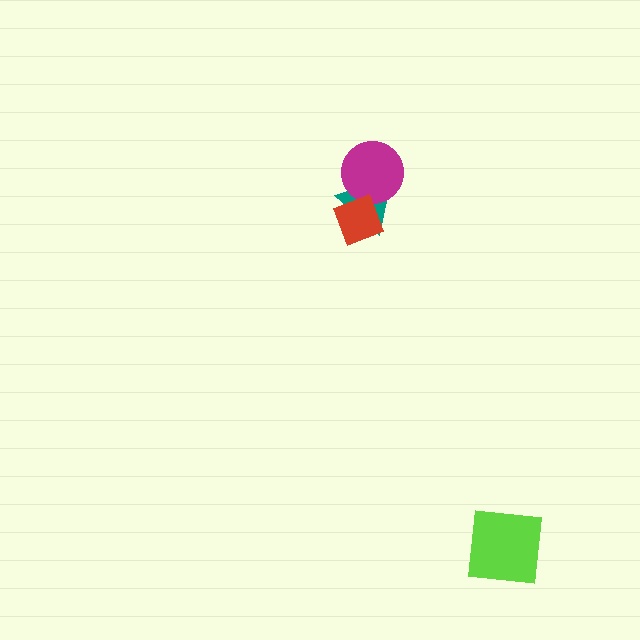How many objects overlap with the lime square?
0 objects overlap with the lime square.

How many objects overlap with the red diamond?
2 objects overlap with the red diamond.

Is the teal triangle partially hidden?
Yes, it is partially covered by another shape.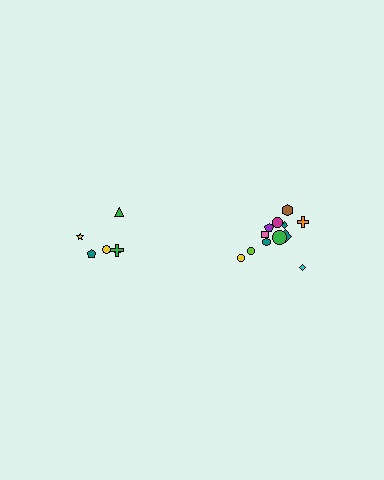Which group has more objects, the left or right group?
The right group.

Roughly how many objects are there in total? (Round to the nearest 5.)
Roughly 20 objects in total.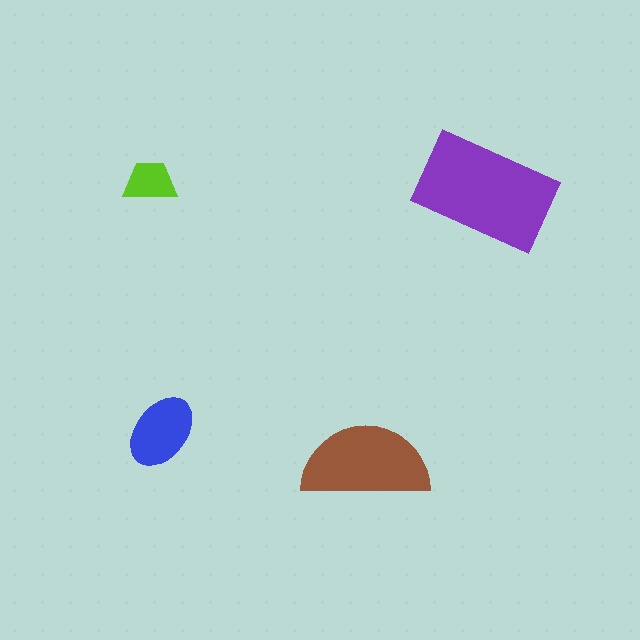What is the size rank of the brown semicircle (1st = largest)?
2nd.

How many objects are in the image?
There are 4 objects in the image.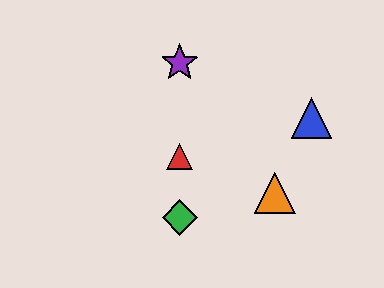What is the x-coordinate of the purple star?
The purple star is at x≈180.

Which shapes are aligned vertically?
The red triangle, the green diamond, the yellow star, the purple star are aligned vertically.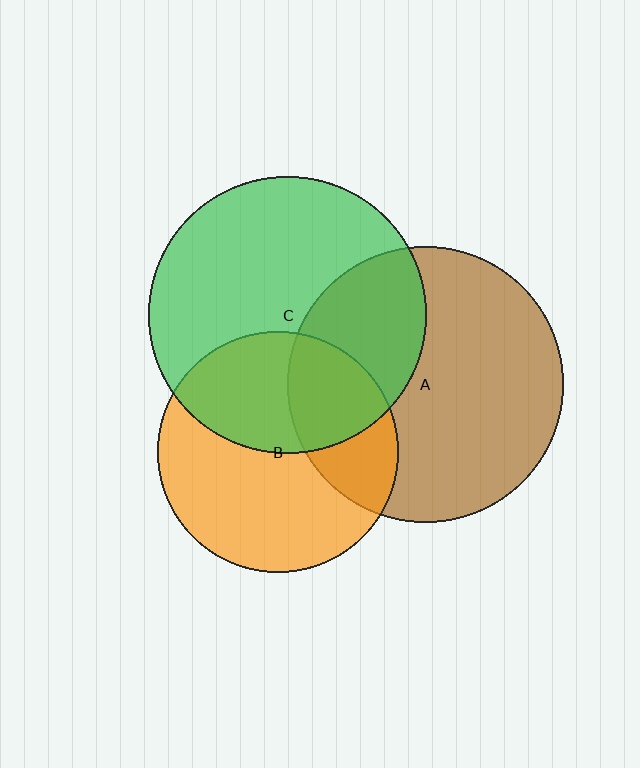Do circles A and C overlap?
Yes.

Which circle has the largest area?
Circle C (green).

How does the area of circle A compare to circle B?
Approximately 1.3 times.